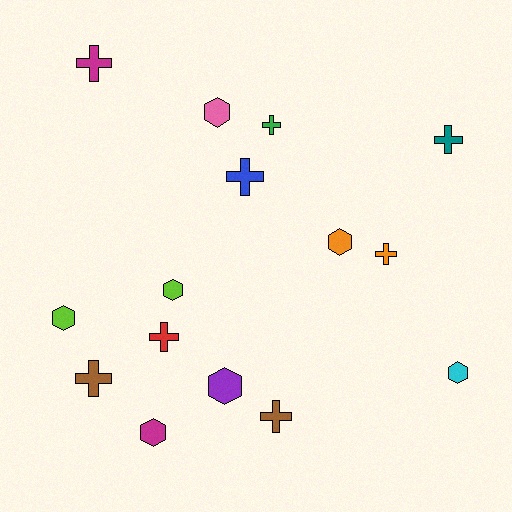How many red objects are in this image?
There is 1 red object.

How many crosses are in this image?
There are 8 crosses.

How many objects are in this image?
There are 15 objects.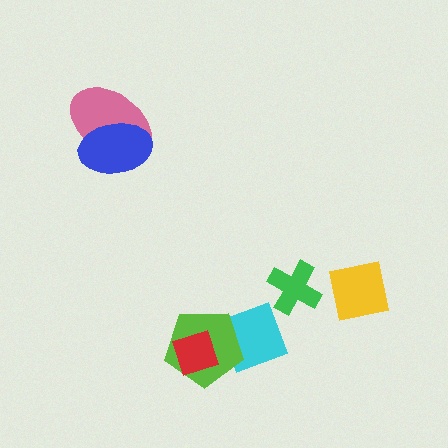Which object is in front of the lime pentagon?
The red diamond is in front of the lime pentagon.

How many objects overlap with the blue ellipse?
1 object overlaps with the blue ellipse.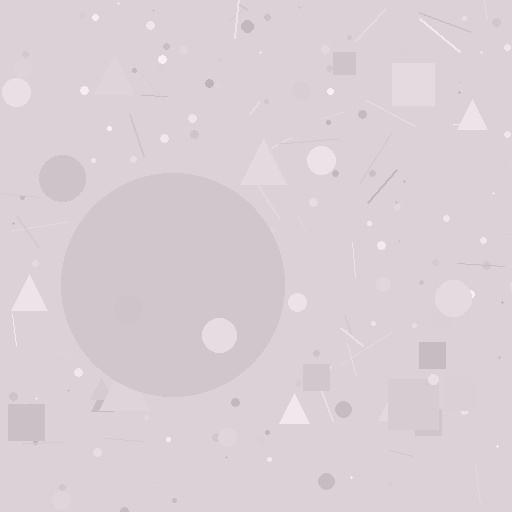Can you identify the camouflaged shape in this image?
The camouflaged shape is a circle.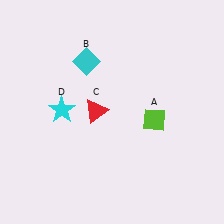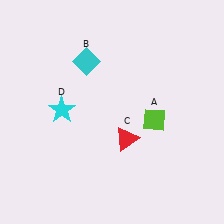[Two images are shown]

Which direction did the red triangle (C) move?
The red triangle (C) moved right.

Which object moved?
The red triangle (C) moved right.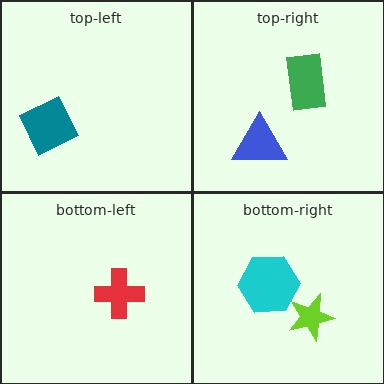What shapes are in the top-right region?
The green rectangle, the blue triangle.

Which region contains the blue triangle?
The top-right region.